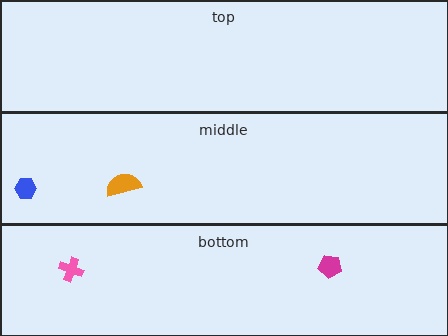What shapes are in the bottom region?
The magenta pentagon, the pink cross.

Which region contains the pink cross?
The bottom region.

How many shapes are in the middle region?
2.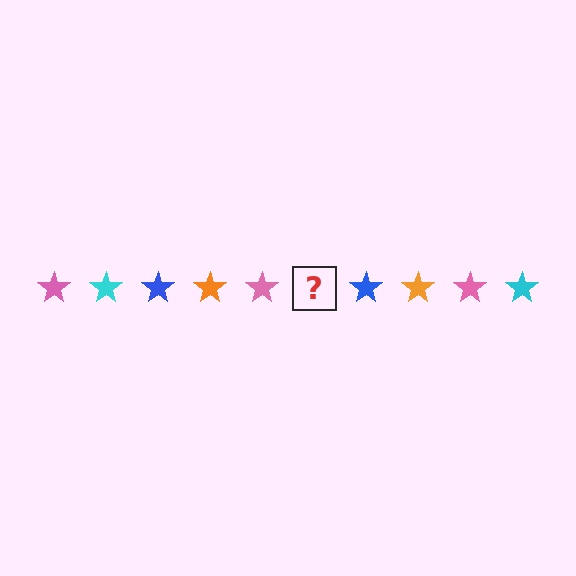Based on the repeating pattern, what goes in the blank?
The blank should be a cyan star.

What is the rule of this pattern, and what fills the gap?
The rule is that the pattern cycles through pink, cyan, blue, orange stars. The gap should be filled with a cyan star.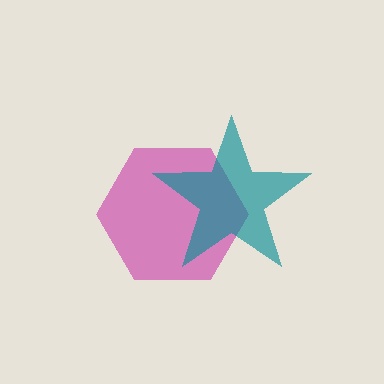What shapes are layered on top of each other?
The layered shapes are: a magenta hexagon, a teal star.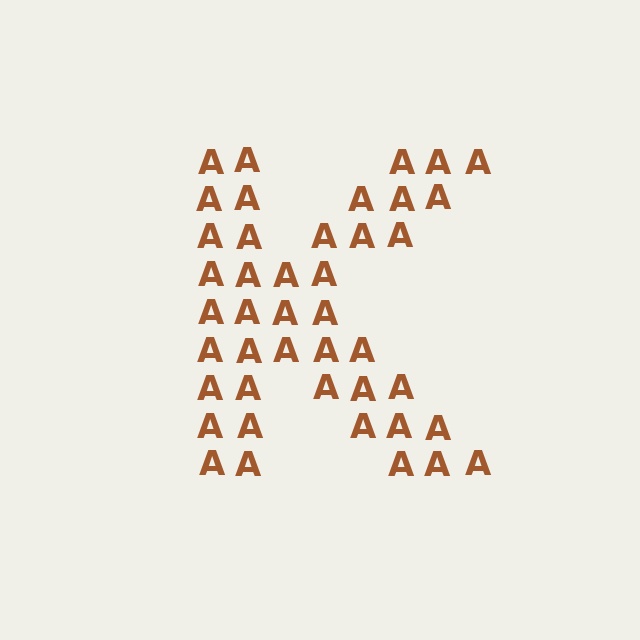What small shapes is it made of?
It is made of small letter A's.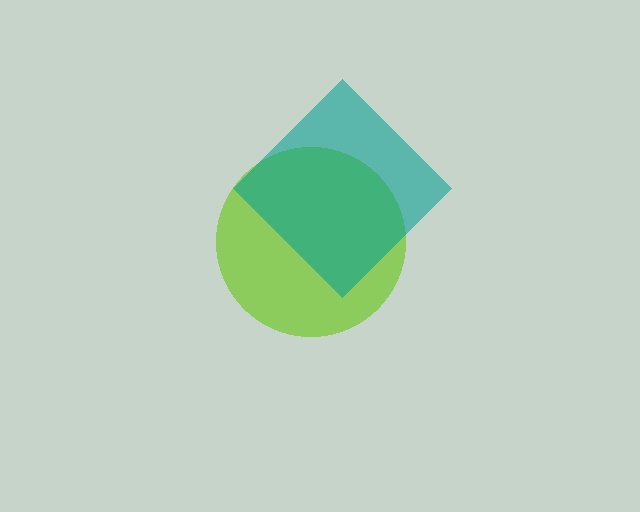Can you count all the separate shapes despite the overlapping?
Yes, there are 2 separate shapes.